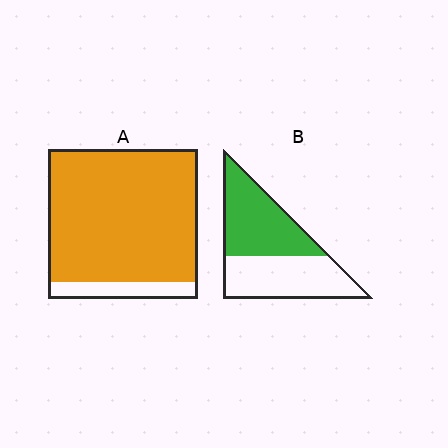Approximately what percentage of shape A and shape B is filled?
A is approximately 90% and B is approximately 50%.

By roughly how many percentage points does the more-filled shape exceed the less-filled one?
By roughly 40 percentage points (A over B).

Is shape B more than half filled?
Roughly half.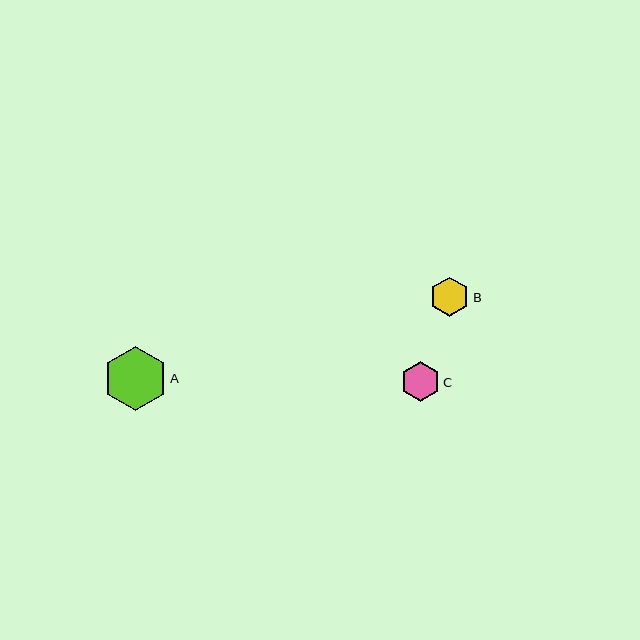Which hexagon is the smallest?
Hexagon B is the smallest with a size of approximately 39 pixels.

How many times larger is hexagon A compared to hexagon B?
Hexagon A is approximately 1.6 times the size of hexagon B.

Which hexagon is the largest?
Hexagon A is the largest with a size of approximately 64 pixels.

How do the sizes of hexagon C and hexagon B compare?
Hexagon C and hexagon B are approximately the same size.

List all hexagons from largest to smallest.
From largest to smallest: A, C, B.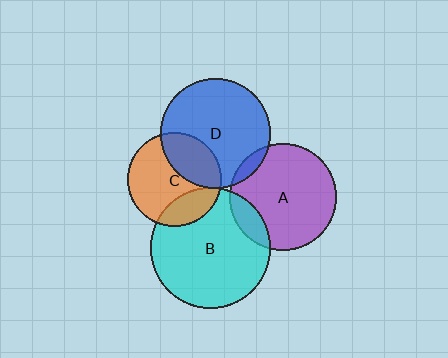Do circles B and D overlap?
Yes.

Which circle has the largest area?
Circle B (cyan).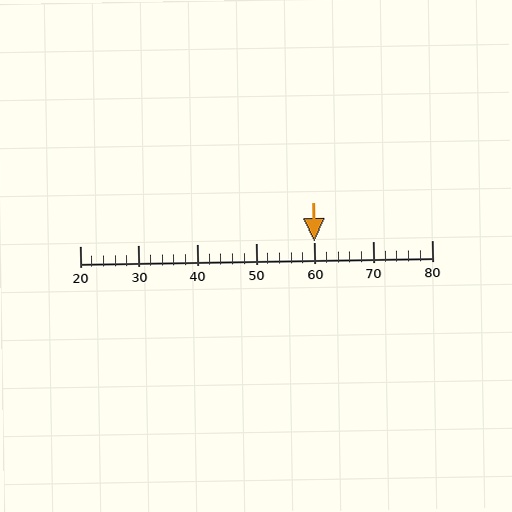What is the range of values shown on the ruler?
The ruler shows values from 20 to 80.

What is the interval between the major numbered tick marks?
The major tick marks are spaced 10 units apart.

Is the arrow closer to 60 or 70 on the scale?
The arrow is closer to 60.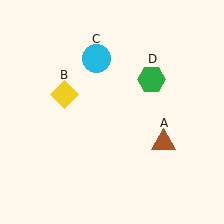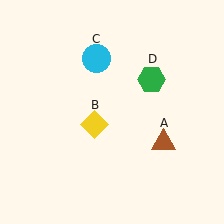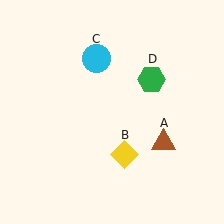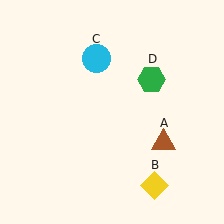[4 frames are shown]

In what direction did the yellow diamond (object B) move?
The yellow diamond (object B) moved down and to the right.